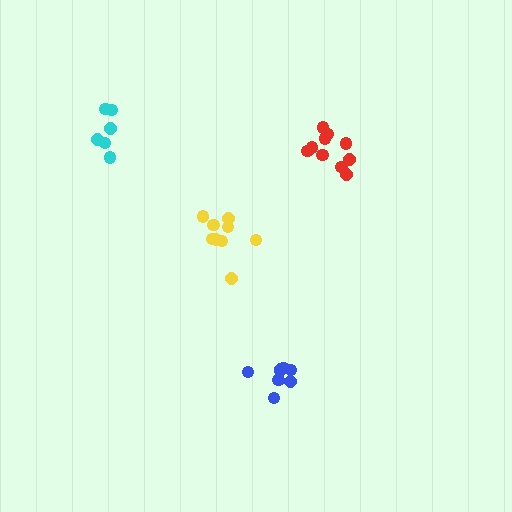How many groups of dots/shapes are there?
There are 4 groups.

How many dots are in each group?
Group 1: 10 dots, Group 2: 9 dots, Group 3: 6 dots, Group 4: 8 dots (33 total).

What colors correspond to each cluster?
The clusters are colored: red, yellow, cyan, blue.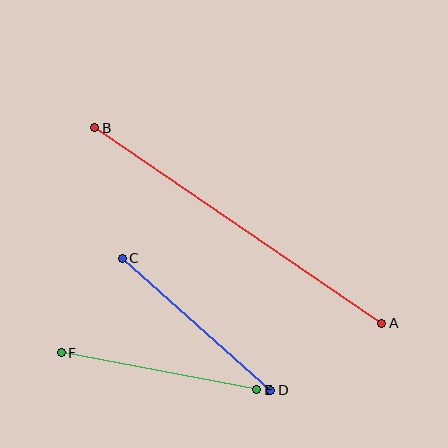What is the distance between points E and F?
The distance is approximately 199 pixels.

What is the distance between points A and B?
The distance is approximately 347 pixels.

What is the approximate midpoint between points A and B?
The midpoint is at approximately (238, 225) pixels.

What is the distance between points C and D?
The distance is approximately 198 pixels.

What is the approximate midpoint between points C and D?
The midpoint is at approximately (197, 324) pixels.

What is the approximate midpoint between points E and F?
The midpoint is at approximately (159, 371) pixels.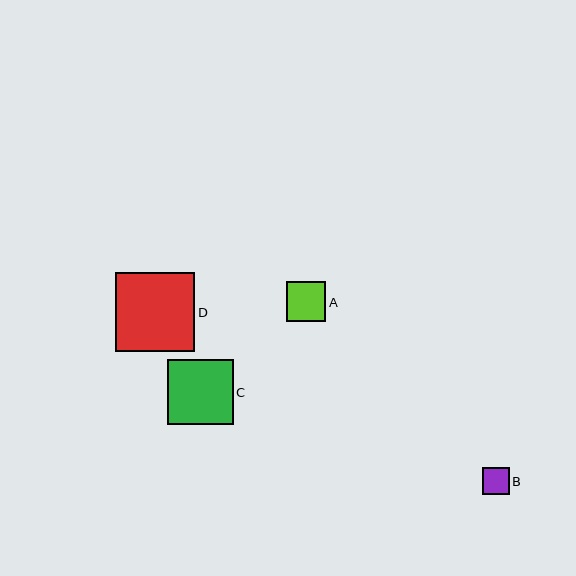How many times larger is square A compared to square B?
Square A is approximately 1.5 times the size of square B.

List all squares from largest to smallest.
From largest to smallest: D, C, A, B.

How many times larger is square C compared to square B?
Square C is approximately 2.5 times the size of square B.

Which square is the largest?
Square D is the largest with a size of approximately 80 pixels.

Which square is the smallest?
Square B is the smallest with a size of approximately 27 pixels.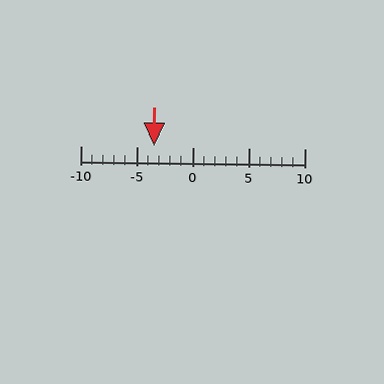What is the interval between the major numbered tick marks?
The major tick marks are spaced 5 units apart.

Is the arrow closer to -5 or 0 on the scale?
The arrow is closer to -5.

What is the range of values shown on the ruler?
The ruler shows values from -10 to 10.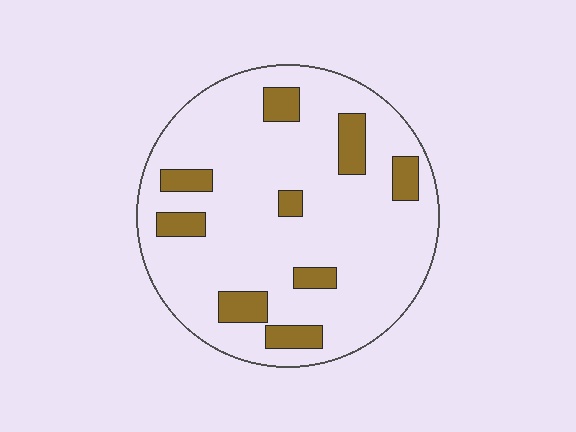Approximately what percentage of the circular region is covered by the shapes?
Approximately 15%.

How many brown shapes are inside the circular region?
9.